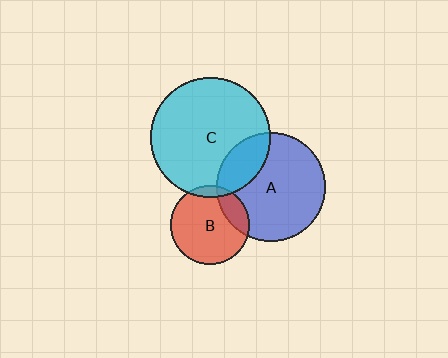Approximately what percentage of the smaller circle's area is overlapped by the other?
Approximately 20%.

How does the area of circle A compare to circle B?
Approximately 1.9 times.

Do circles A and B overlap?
Yes.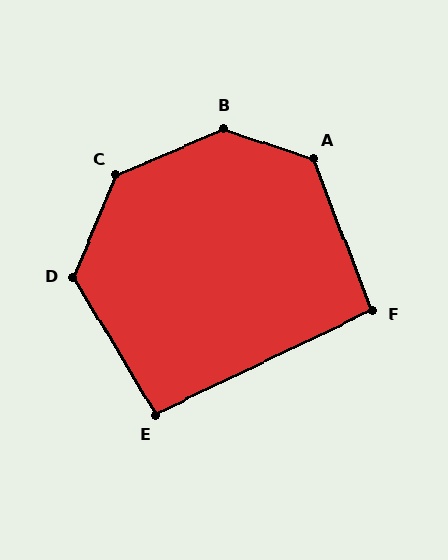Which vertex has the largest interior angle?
B, at approximately 139 degrees.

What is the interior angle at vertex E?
Approximately 95 degrees (obtuse).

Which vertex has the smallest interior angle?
F, at approximately 95 degrees.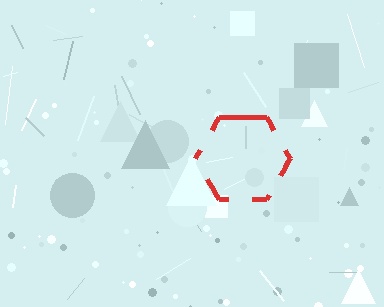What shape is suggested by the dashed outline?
The dashed outline suggests a hexagon.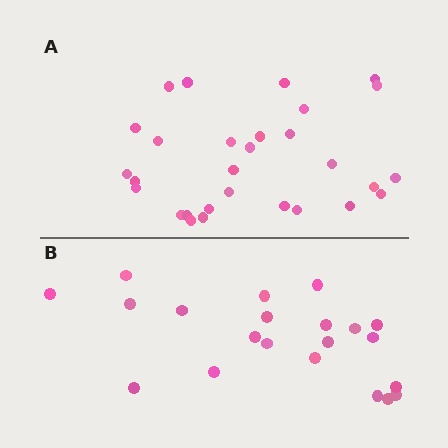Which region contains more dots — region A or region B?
Region A (the top region) has more dots.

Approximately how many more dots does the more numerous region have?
Region A has roughly 8 or so more dots than region B.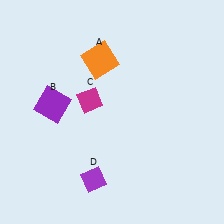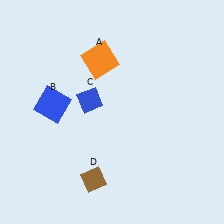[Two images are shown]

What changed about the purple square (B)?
In Image 1, B is purple. In Image 2, it changed to blue.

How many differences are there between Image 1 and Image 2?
There are 3 differences between the two images.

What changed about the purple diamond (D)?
In Image 1, D is purple. In Image 2, it changed to brown.